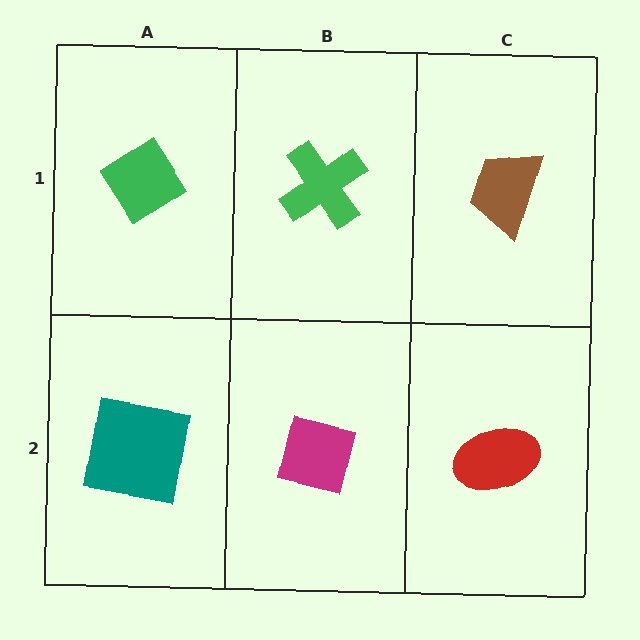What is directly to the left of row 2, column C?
A magenta square.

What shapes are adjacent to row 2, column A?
A green diamond (row 1, column A), a magenta square (row 2, column B).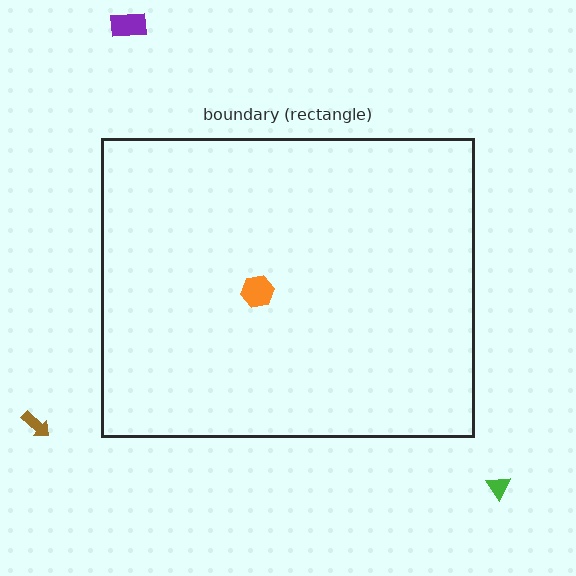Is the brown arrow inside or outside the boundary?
Outside.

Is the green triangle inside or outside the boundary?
Outside.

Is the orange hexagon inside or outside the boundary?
Inside.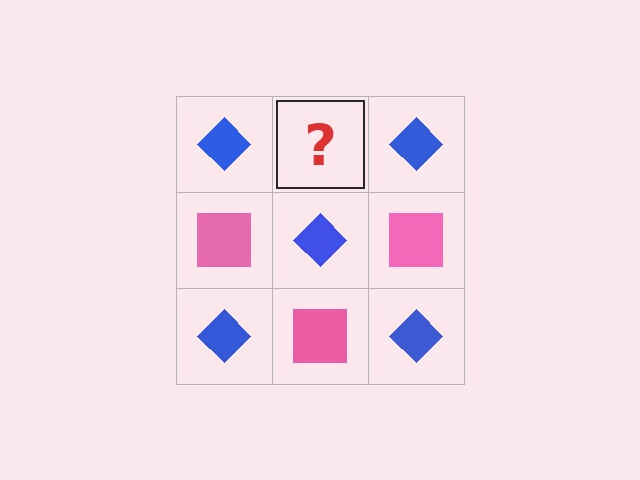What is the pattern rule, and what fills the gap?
The rule is that it alternates blue diamond and pink square in a checkerboard pattern. The gap should be filled with a pink square.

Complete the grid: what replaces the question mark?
The question mark should be replaced with a pink square.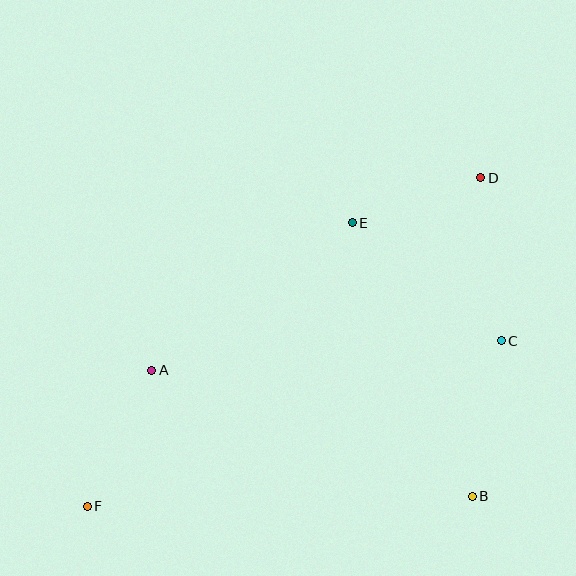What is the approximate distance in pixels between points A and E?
The distance between A and E is approximately 249 pixels.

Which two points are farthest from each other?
Points D and F are farthest from each other.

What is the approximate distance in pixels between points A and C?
The distance between A and C is approximately 351 pixels.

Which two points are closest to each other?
Points D and E are closest to each other.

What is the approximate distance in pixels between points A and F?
The distance between A and F is approximately 151 pixels.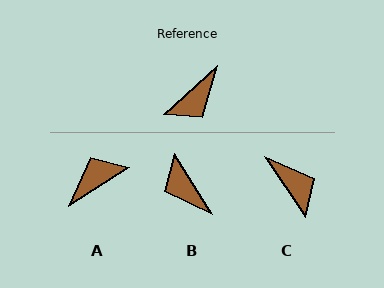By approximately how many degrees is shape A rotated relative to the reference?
Approximately 171 degrees counter-clockwise.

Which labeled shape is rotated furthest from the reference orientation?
A, about 171 degrees away.